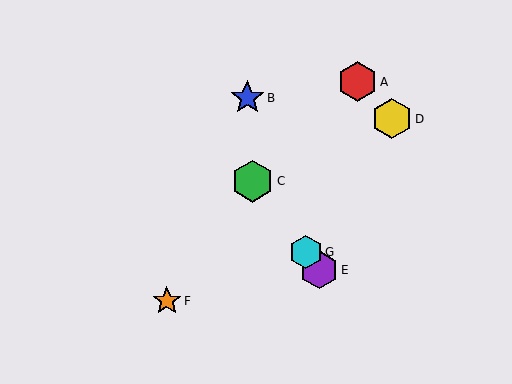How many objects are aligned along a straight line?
3 objects (C, E, G) are aligned along a straight line.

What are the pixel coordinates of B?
Object B is at (247, 98).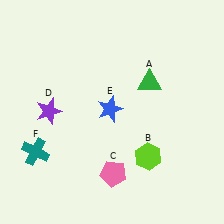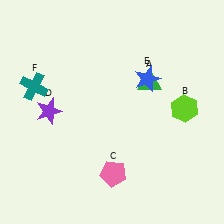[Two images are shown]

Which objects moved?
The objects that moved are: the lime hexagon (B), the blue star (E), the teal cross (F).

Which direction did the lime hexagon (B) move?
The lime hexagon (B) moved up.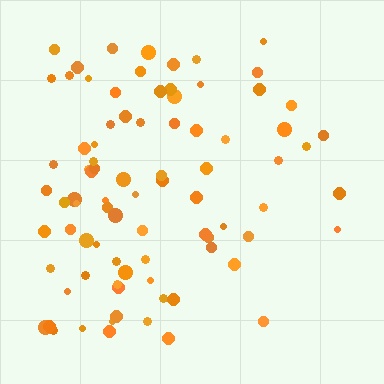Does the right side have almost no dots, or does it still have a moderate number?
Still a moderate number, just noticeably fewer than the left.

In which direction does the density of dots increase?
From right to left, with the left side densest.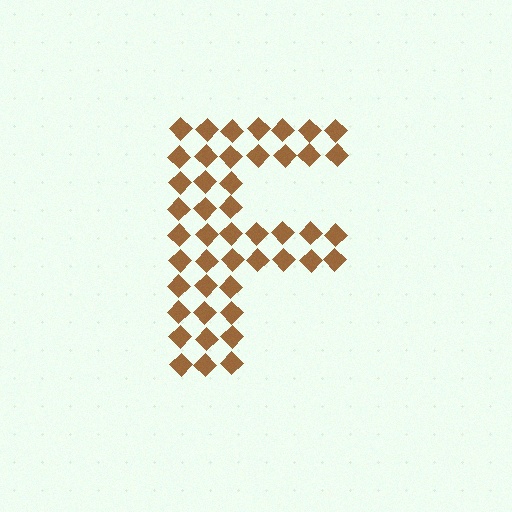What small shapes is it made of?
It is made of small diamonds.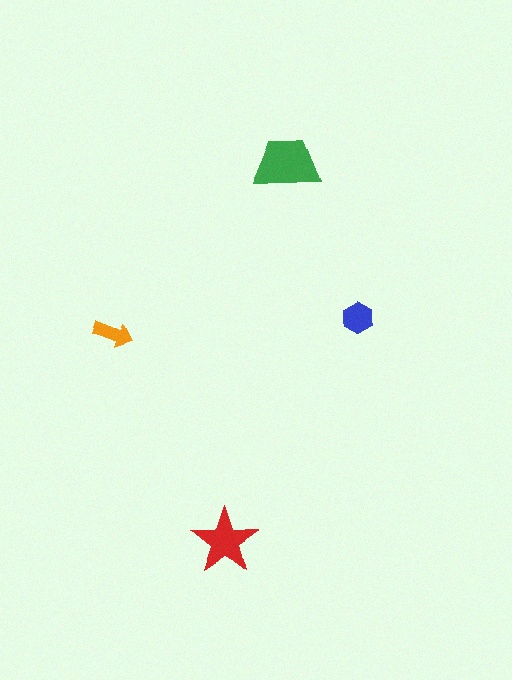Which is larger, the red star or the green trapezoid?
The green trapezoid.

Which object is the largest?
The green trapezoid.